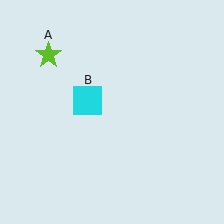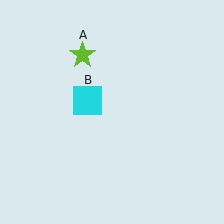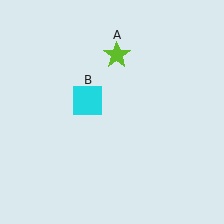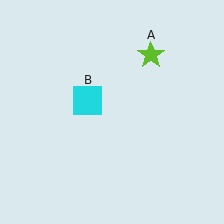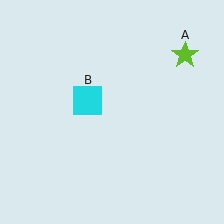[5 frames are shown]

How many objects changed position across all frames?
1 object changed position: lime star (object A).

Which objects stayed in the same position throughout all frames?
Cyan square (object B) remained stationary.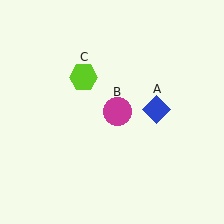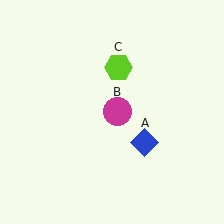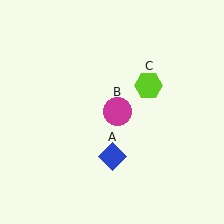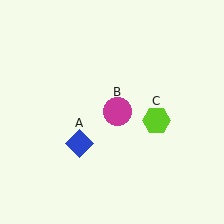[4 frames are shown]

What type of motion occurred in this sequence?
The blue diamond (object A), lime hexagon (object C) rotated clockwise around the center of the scene.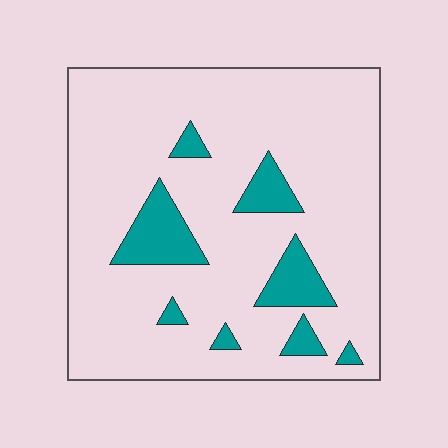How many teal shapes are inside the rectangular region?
8.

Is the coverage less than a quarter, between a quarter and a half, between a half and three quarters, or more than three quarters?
Less than a quarter.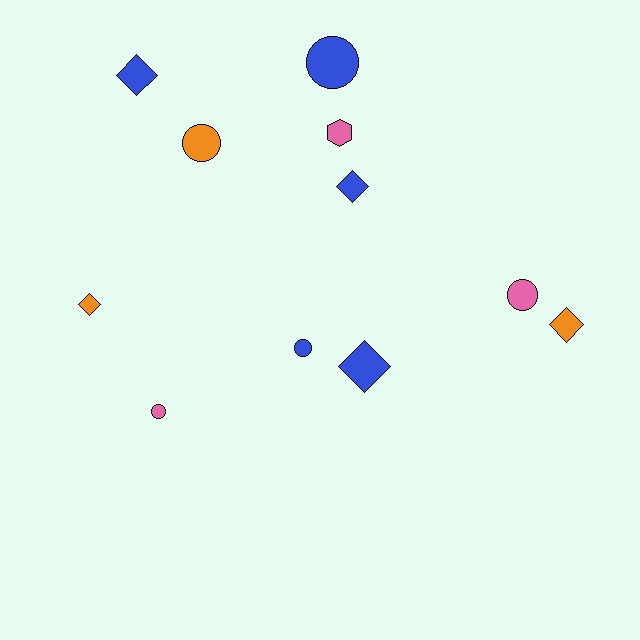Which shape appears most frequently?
Circle, with 5 objects.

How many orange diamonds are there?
There are 2 orange diamonds.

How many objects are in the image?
There are 11 objects.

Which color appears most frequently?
Blue, with 5 objects.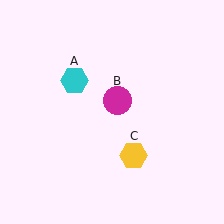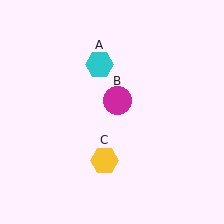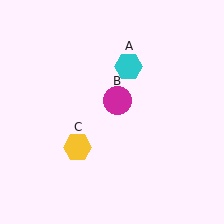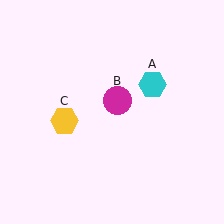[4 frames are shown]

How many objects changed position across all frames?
2 objects changed position: cyan hexagon (object A), yellow hexagon (object C).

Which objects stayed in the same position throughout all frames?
Magenta circle (object B) remained stationary.